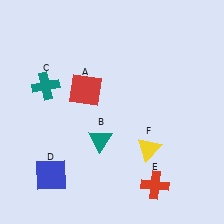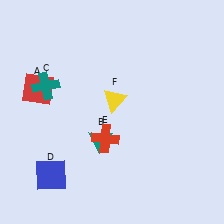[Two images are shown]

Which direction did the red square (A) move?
The red square (A) moved left.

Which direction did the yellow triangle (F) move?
The yellow triangle (F) moved up.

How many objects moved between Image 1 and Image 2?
3 objects moved between the two images.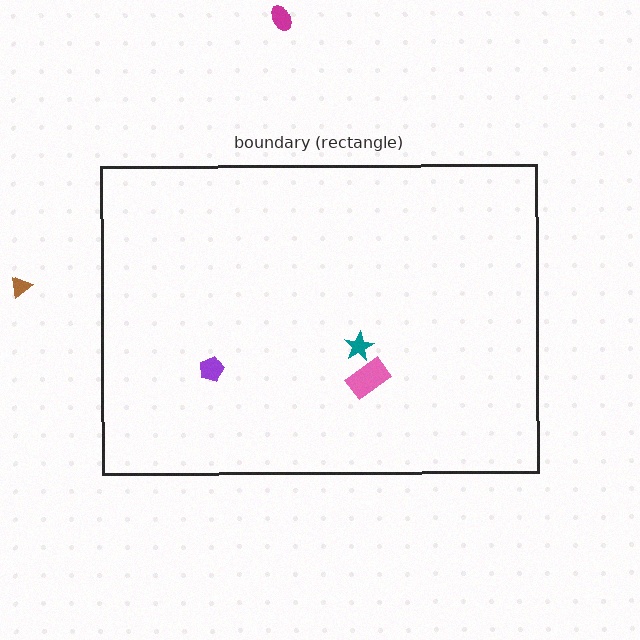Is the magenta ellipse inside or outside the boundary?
Outside.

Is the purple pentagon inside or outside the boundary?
Inside.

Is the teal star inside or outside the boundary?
Inside.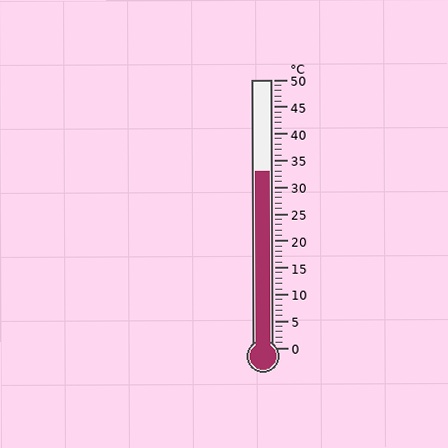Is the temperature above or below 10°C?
The temperature is above 10°C.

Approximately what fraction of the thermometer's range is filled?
The thermometer is filled to approximately 65% of its range.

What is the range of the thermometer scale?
The thermometer scale ranges from 0°C to 50°C.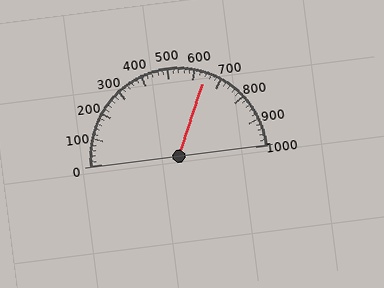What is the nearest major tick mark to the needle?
The nearest major tick mark is 600.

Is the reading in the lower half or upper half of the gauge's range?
The reading is in the upper half of the range (0 to 1000).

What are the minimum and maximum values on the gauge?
The gauge ranges from 0 to 1000.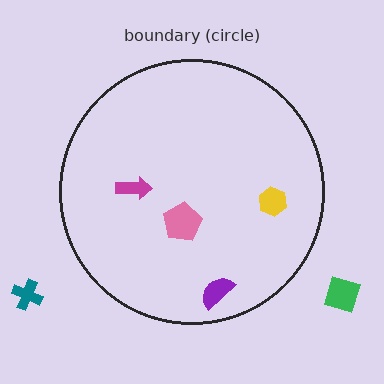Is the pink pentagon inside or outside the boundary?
Inside.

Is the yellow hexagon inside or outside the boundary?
Inside.